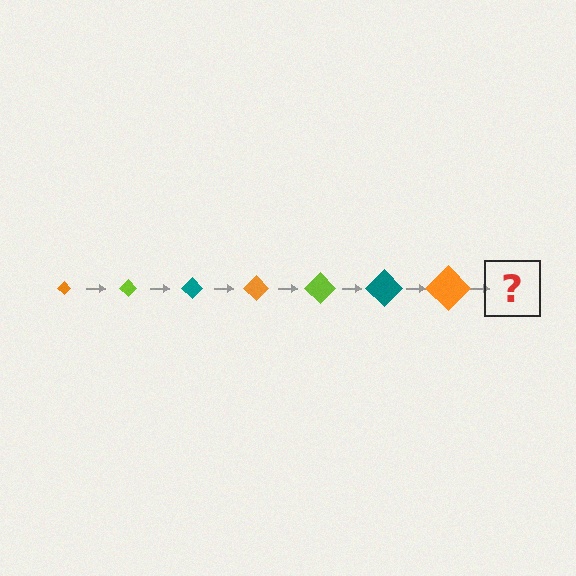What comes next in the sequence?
The next element should be a lime diamond, larger than the previous one.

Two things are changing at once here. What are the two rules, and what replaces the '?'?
The two rules are that the diamond grows larger each step and the color cycles through orange, lime, and teal. The '?' should be a lime diamond, larger than the previous one.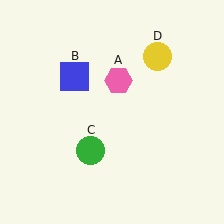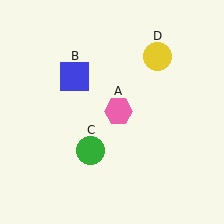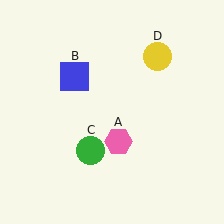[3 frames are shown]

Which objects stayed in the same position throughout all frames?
Blue square (object B) and green circle (object C) and yellow circle (object D) remained stationary.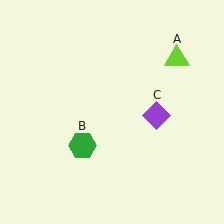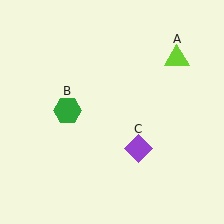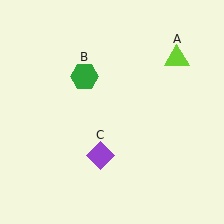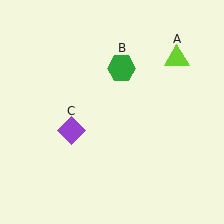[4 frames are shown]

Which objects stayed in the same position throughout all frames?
Lime triangle (object A) remained stationary.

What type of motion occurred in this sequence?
The green hexagon (object B), purple diamond (object C) rotated clockwise around the center of the scene.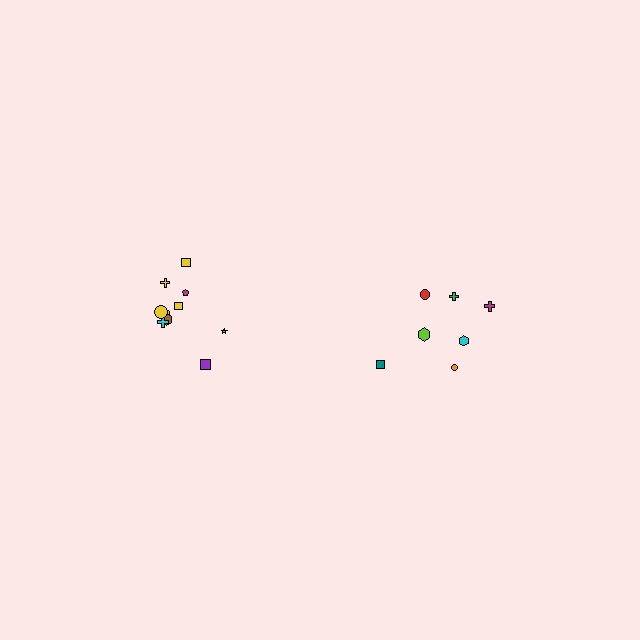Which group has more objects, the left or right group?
The left group.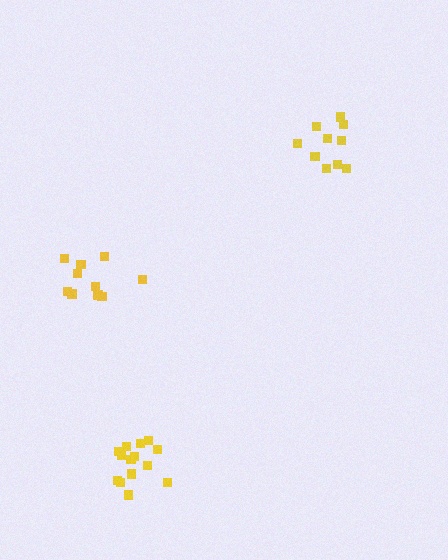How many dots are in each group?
Group 1: 10 dots, Group 2: 14 dots, Group 3: 10 dots (34 total).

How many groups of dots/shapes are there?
There are 3 groups.